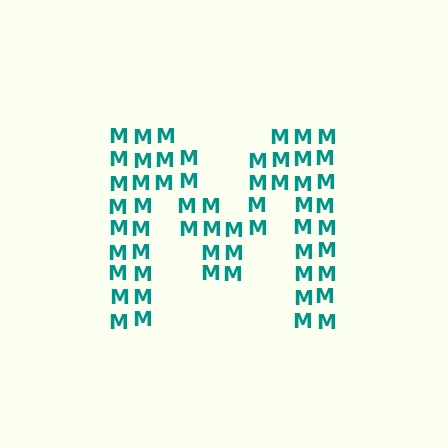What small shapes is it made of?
It is made of small letter M's.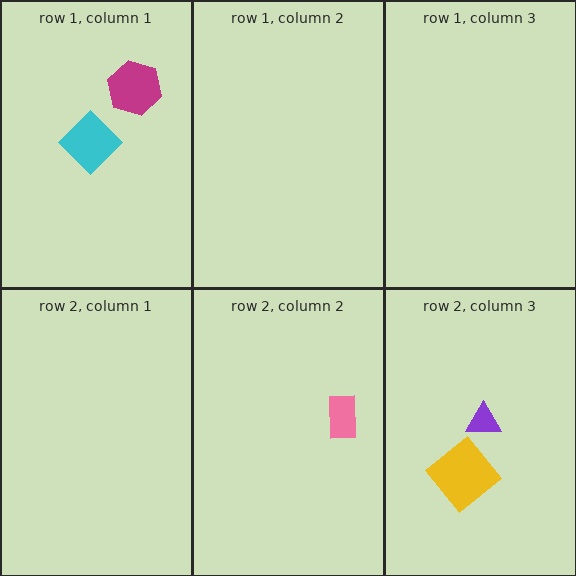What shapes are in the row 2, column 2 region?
The pink rectangle.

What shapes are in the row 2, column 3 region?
The purple triangle, the yellow diamond.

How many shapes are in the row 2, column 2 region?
1.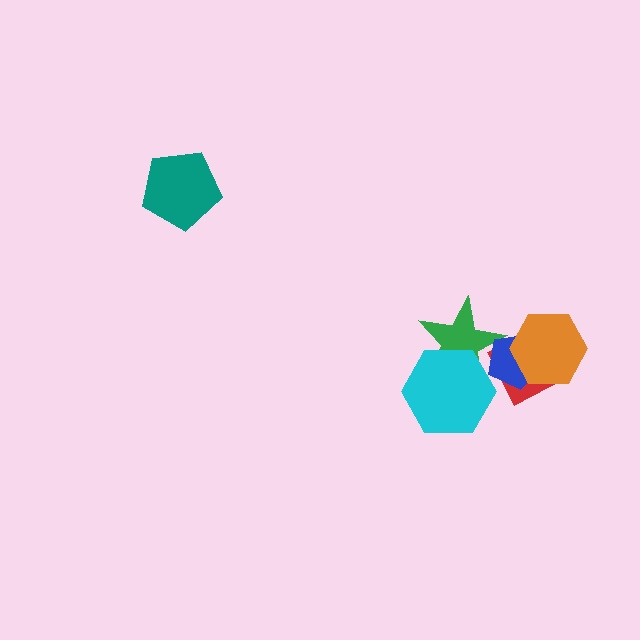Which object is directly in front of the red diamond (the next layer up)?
The blue pentagon is directly in front of the red diamond.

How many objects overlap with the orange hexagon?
2 objects overlap with the orange hexagon.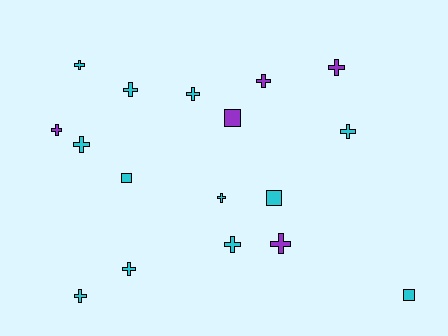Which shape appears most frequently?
Cross, with 13 objects.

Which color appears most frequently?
Cyan, with 12 objects.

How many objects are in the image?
There are 17 objects.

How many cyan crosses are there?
There are 9 cyan crosses.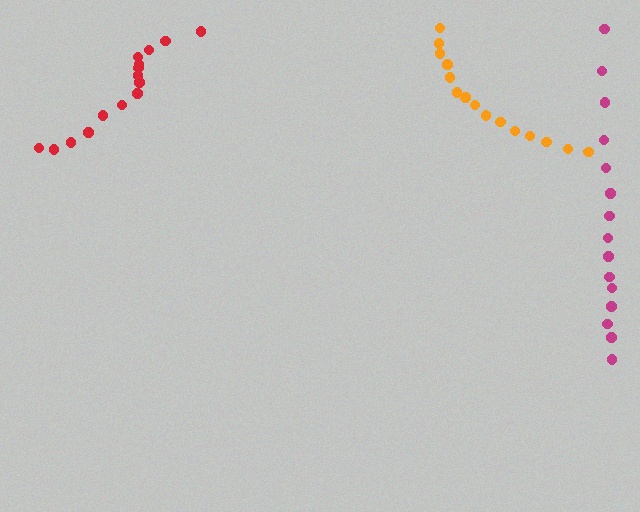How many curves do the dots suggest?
There are 3 distinct paths.